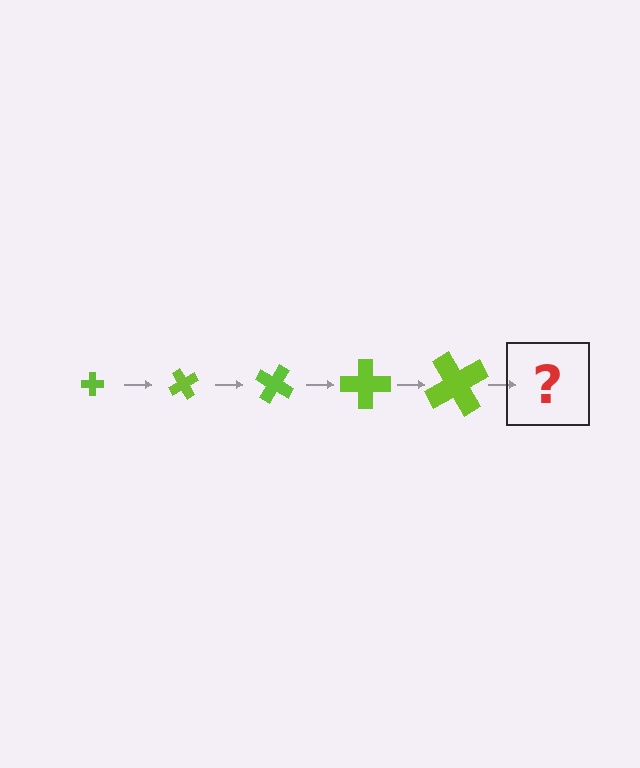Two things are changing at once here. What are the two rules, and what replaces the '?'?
The two rules are that the cross grows larger each step and it rotates 60 degrees each step. The '?' should be a cross, larger than the previous one and rotated 300 degrees from the start.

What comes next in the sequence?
The next element should be a cross, larger than the previous one and rotated 300 degrees from the start.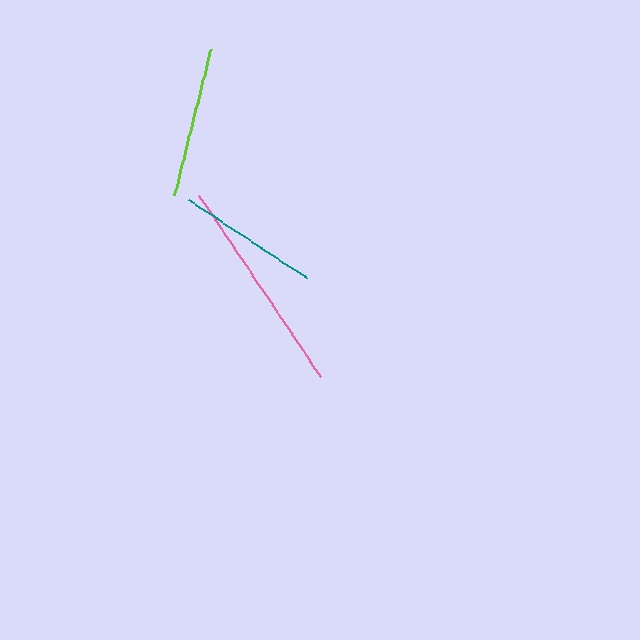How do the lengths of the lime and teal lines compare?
The lime and teal lines are approximately the same length.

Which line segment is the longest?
The pink line is the longest at approximately 219 pixels.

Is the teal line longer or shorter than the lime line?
The lime line is longer than the teal line.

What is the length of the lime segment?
The lime segment is approximately 150 pixels long.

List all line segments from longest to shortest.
From longest to shortest: pink, lime, teal.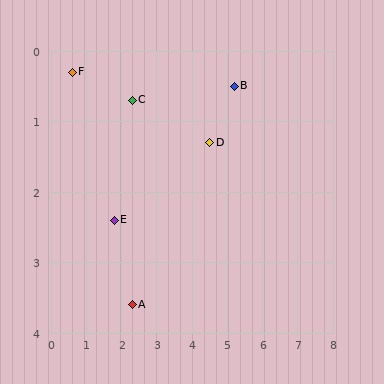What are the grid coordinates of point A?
Point A is at approximately (2.3, 3.6).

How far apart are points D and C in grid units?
Points D and C are about 2.3 grid units apart.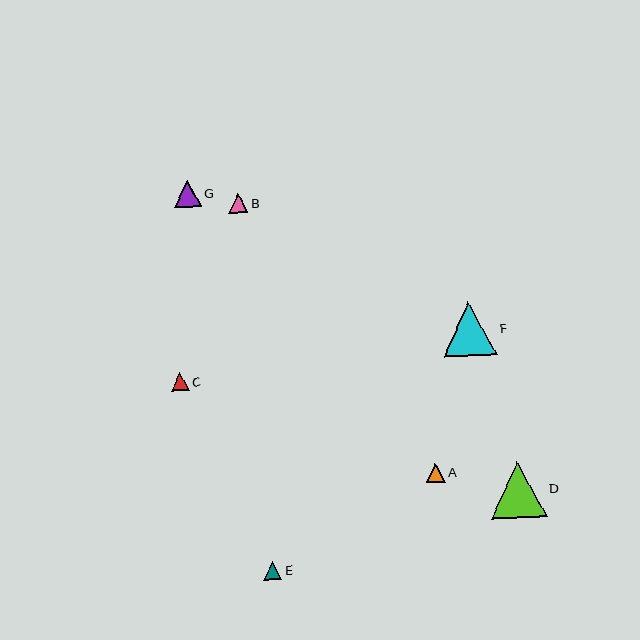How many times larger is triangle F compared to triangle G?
Triangle F is approximately 2.0 times the size of triangle G.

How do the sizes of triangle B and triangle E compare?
Triangle B and triangle E are approximately the same size.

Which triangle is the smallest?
Triangle E is the smallest with a size of approximately 18 pixels.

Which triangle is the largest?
Triangle D is the largest with a size of approximately 56 pixels.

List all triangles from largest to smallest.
From largest to smallest: D, F, G, B, A, C, E.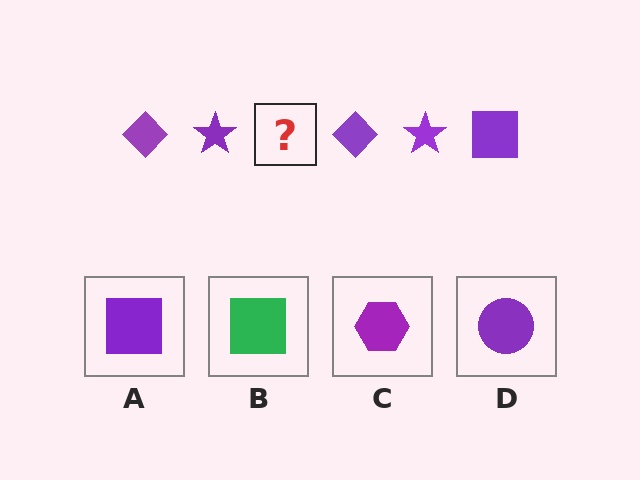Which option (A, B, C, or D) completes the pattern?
A.